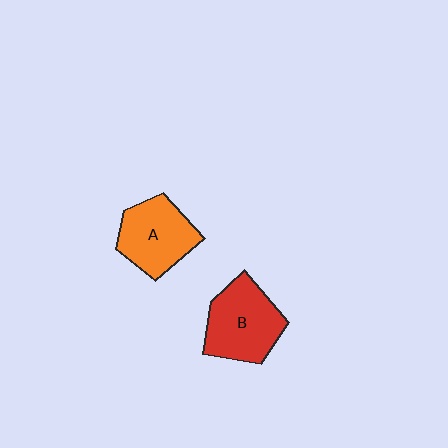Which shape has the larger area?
Shape B (red).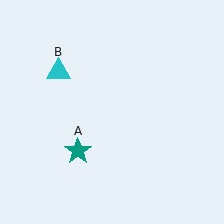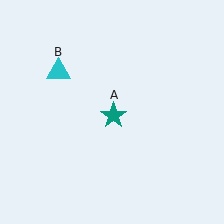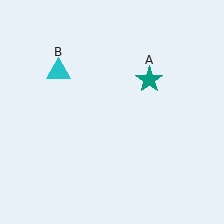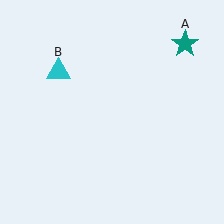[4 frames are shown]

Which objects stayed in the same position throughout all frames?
Cyan triangle (object B) remained stationary.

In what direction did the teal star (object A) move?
The teal star (object A) moved up and to the right.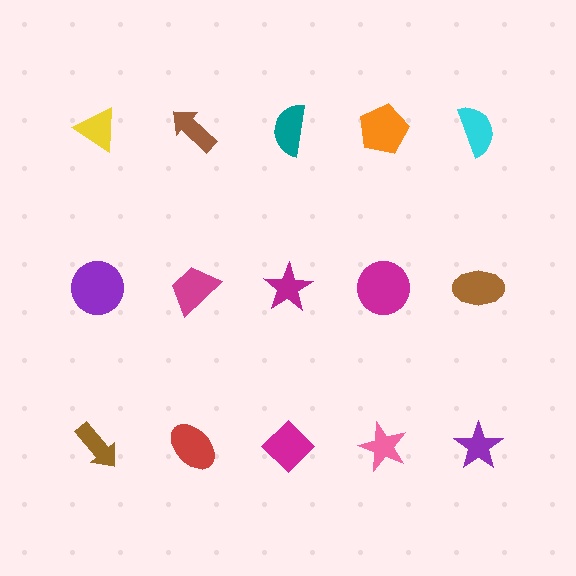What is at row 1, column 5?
A cyan semicircle.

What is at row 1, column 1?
A yellow triangle.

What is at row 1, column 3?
A teal semicircle.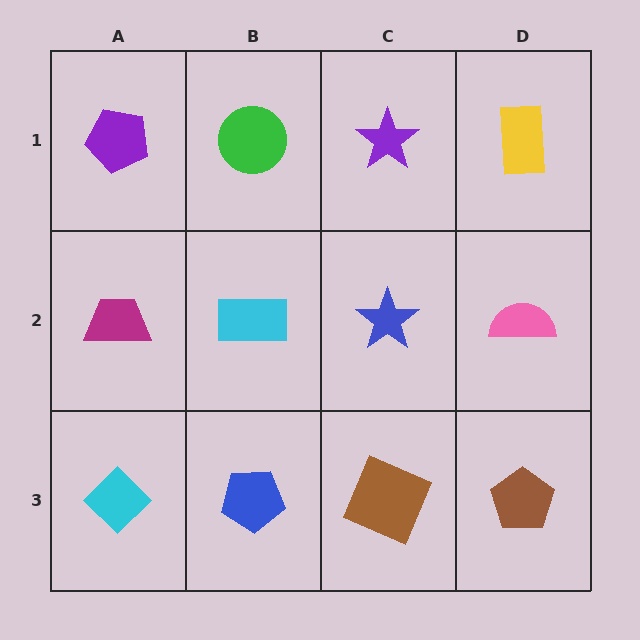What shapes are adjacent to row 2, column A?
A purple pentagon (row 1, column A), a cyan diamond (row 3, column A), a cyan rectangle (row 2, column B).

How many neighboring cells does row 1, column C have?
3.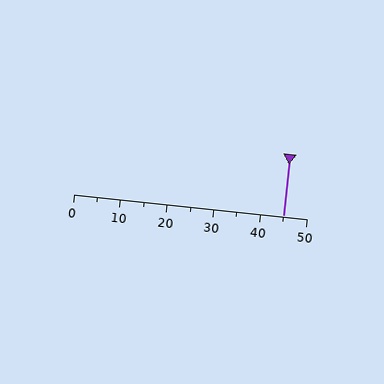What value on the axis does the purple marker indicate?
The marker indicates approximately 45.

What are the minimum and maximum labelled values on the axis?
The axis runs from 0 to 50.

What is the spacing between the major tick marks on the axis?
The major ticks are spaced 10 apart.